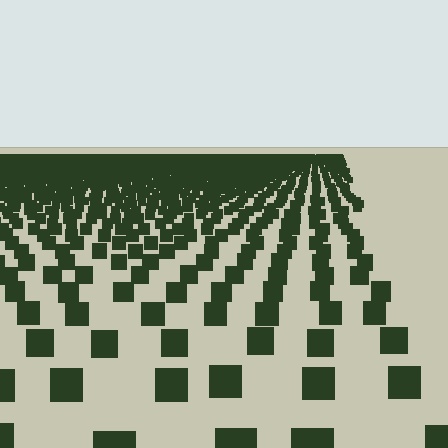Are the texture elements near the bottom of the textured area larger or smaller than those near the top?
Larger. Near the bottom, elements are closer to the viewer and appear at a bigger on-screen size.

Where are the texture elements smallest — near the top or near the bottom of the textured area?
Near the top.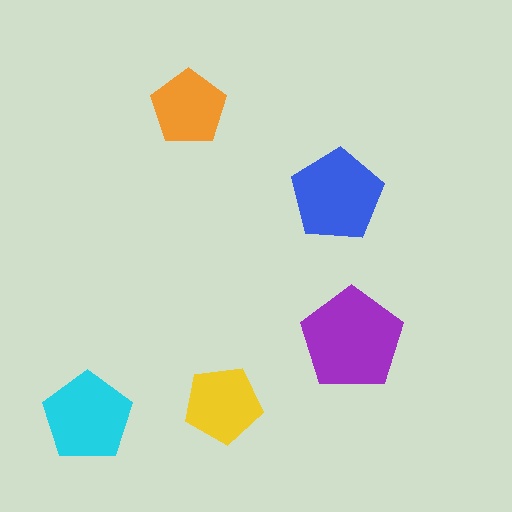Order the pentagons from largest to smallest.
the purple one, the blue one, the cyan one, the yellow one, the orange one.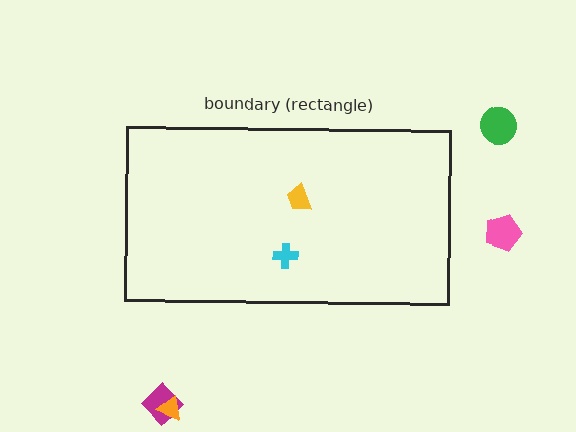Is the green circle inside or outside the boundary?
Outside.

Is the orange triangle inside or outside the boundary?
Outside.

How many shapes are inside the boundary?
2 inside, 4 outside.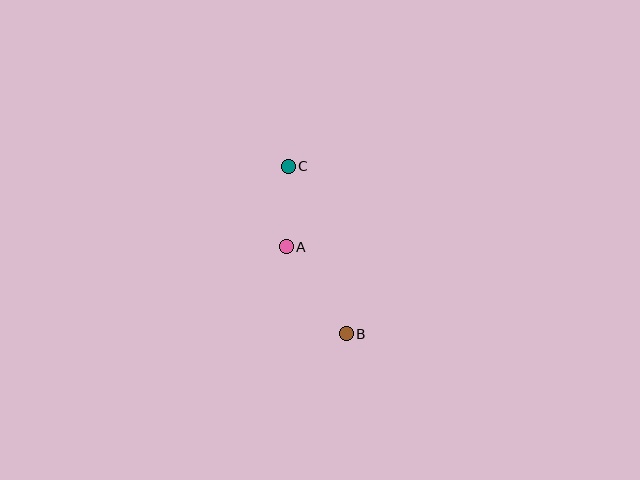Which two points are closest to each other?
Points A and C are closest to each other.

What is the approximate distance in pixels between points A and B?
The distance between A and B is approximately 106 pixels.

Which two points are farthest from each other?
Points B and C are farthest from each other.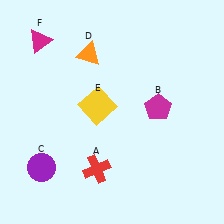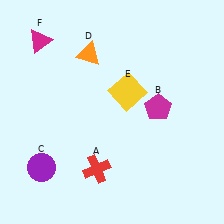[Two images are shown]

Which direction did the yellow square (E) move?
The yellow square (E) moved right.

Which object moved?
The yellow square (E) moved right.